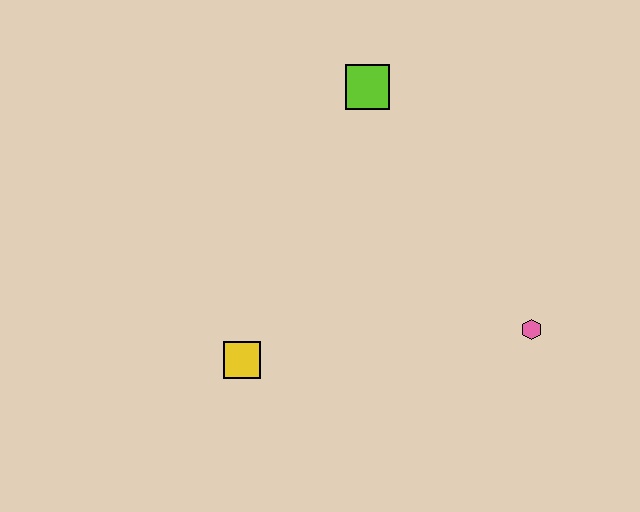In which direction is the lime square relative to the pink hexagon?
The lime square is above the pink hexagon.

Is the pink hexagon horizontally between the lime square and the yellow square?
No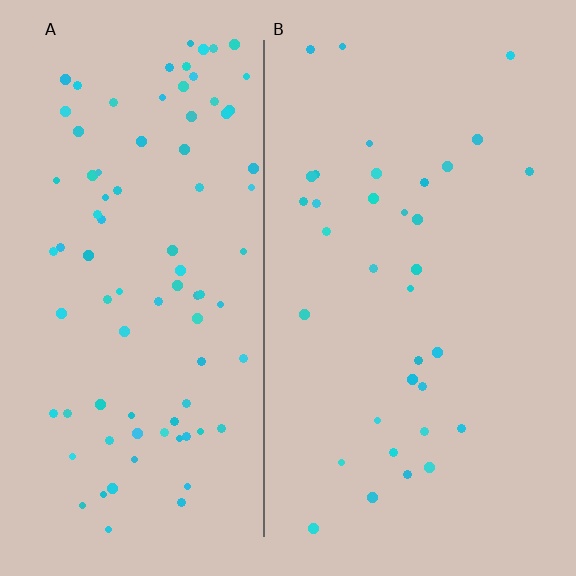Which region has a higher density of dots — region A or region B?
A (the left).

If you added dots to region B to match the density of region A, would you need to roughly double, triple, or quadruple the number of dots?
Approximately triple.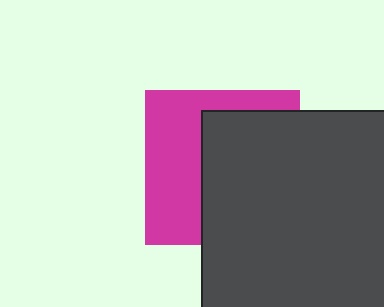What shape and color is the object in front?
The object in front is a dark gray square.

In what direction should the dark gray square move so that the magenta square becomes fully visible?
The dark gray square should move right. That is the shortest direction to clear the overlap and leave the magenta square fully visible.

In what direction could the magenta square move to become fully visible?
The magenta square could move left. That would shift it out from behind the dark gray square entirely.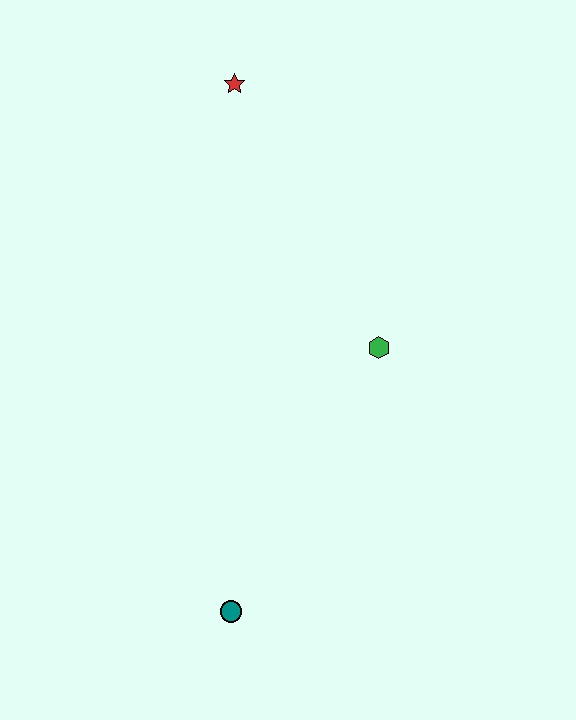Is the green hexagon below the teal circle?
No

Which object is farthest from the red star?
The teal circle is farthest from the red star.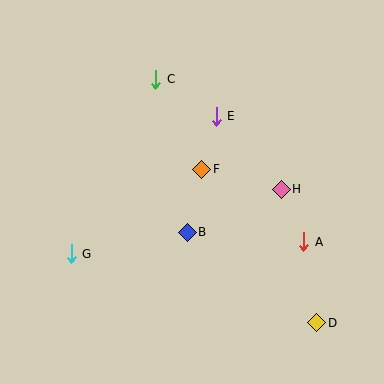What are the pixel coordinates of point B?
Point B is at (187, 232).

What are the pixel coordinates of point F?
Point F is at (202, 169).